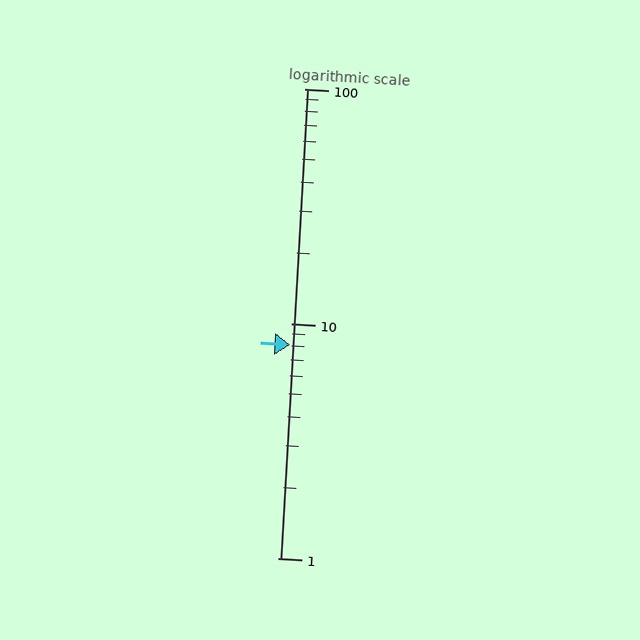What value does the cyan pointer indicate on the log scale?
The pointer indicates approximately 8.1.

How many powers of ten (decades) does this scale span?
The scale spans 2 decades, from 1 to 100.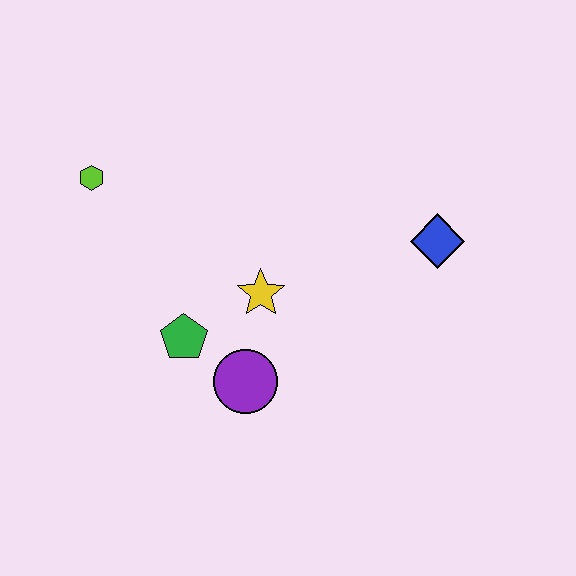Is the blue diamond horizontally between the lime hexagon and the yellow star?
No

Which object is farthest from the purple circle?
The lime hexagon is farthest from the purple circle.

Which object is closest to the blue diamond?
The yellow star is closest to the blue diamond.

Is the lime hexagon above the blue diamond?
Yes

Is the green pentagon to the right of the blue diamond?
No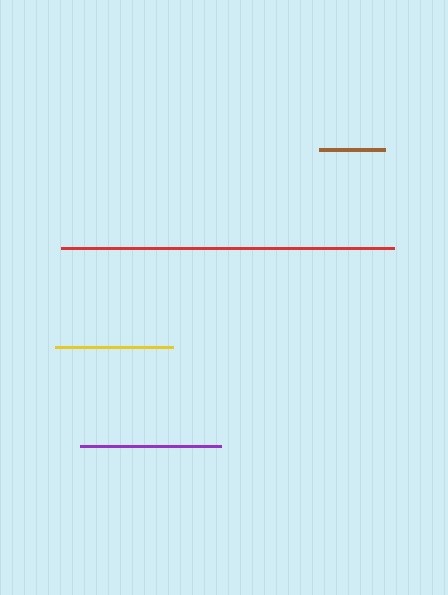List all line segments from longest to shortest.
From longest to shortest: red, purple, yellow, brown.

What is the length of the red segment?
The red segment is approximately 333 pixels long.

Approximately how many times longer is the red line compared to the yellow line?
The red line is approximately 2.8 times the length of the yellow line.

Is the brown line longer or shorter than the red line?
The red line is longer than the brown line.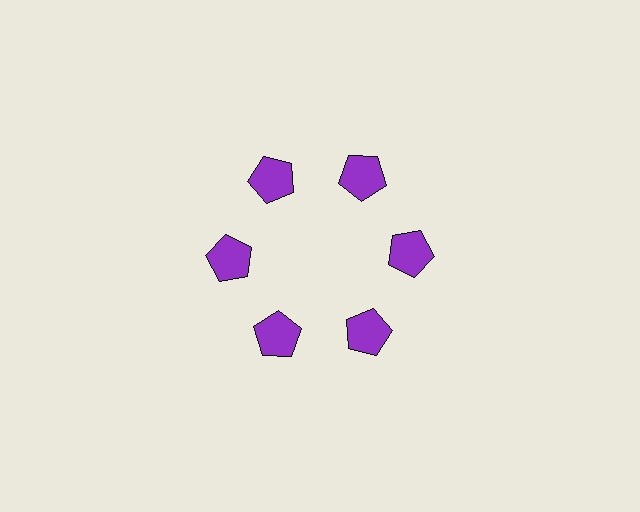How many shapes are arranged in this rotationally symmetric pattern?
There are 6 shapes, arranged in 6 groups of 1.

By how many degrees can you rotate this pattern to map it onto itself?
The pattern maps onto itself every 60 degrees of rotation.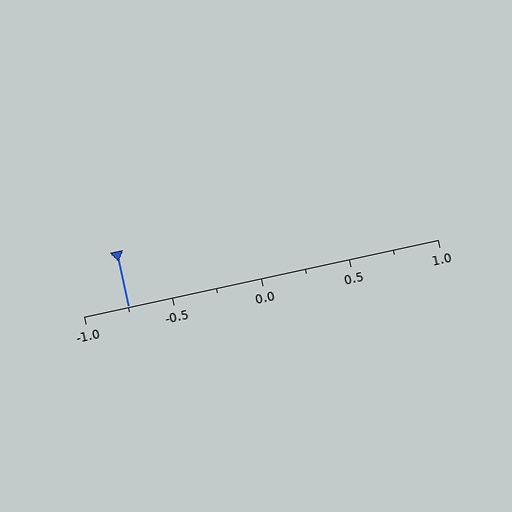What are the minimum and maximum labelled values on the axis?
The axis runs from -1.0 to 1.0.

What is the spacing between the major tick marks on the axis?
The major ticks are spaced 0.5 apart.